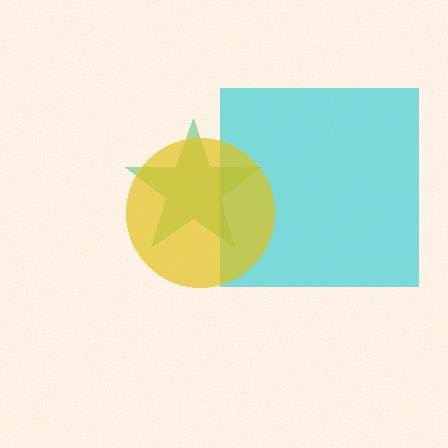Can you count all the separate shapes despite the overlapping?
Yes, there are 3 separate shapes.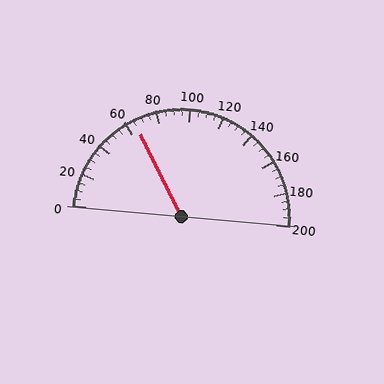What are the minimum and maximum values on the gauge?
The gauge ranges from 0 to 200.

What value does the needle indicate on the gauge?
The needle indicates approximately 65.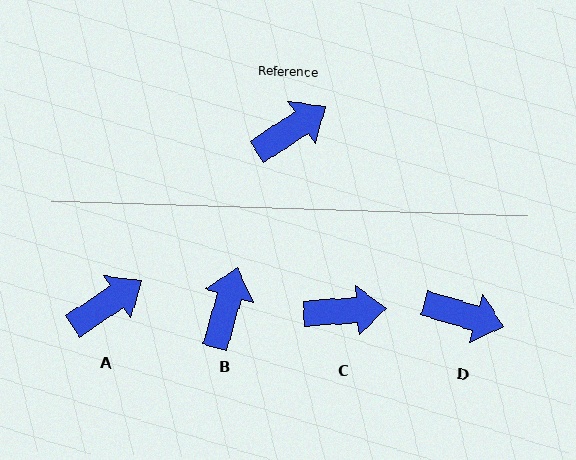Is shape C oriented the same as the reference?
No, it is off by about 30 degrees.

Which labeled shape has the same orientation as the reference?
A.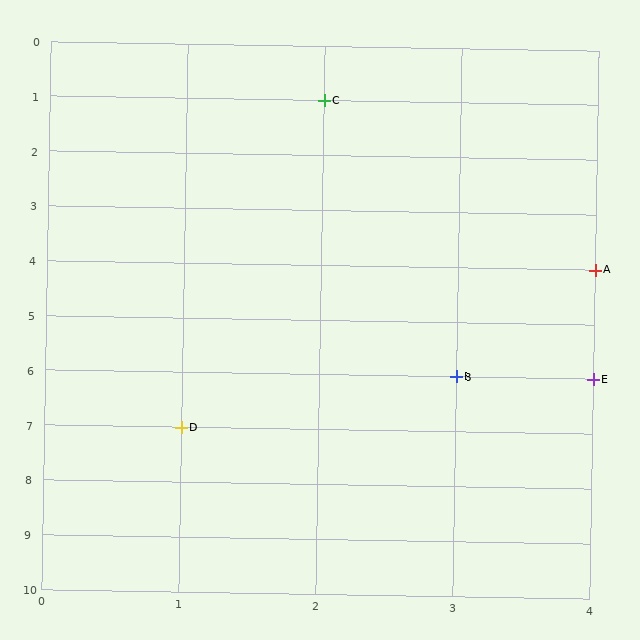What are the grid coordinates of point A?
Point A is at grid coordinates (4, 4).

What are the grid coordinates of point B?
Point B is at grid coordinates (3, 6).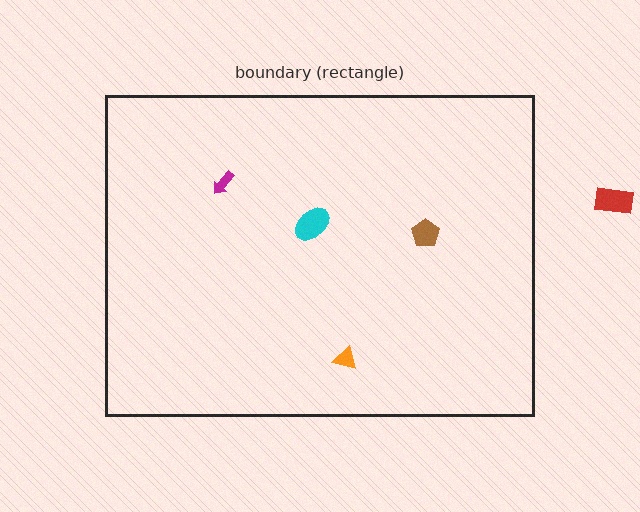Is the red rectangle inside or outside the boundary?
Outside.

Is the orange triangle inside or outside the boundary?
Inside.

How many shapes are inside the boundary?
4 inside, 1 outside.